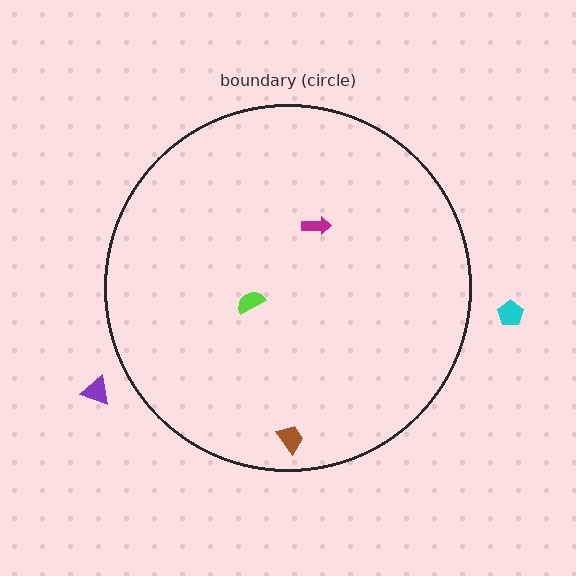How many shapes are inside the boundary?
3 inside, 2 outside.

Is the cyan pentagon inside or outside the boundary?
Outside.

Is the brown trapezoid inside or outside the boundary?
Inside.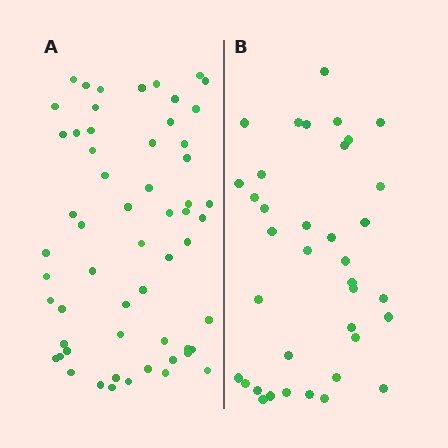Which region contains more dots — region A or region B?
Region A (the left region) has more dots.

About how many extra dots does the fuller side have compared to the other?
Region A has approximately 20 more dots than region B.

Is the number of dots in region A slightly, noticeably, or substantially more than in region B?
Region A has substantially more. The ratio is roughly 1.6 to 1.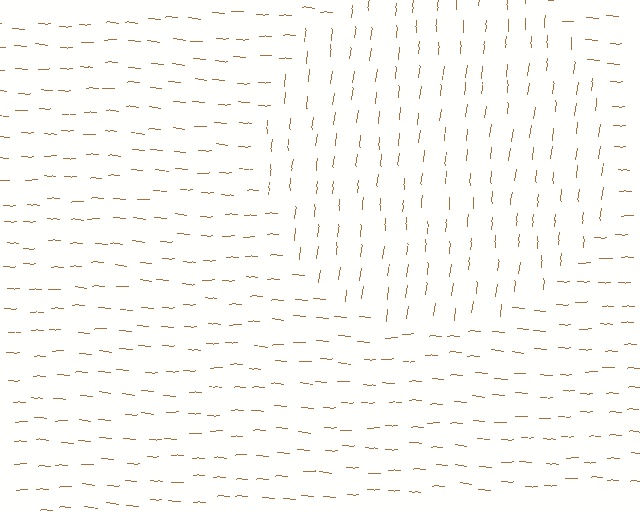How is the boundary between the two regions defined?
The boundary is defined purely by a change in line orientation (approximately 88 degrees difference). All lines are the same color and thickness.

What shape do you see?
I see a circle.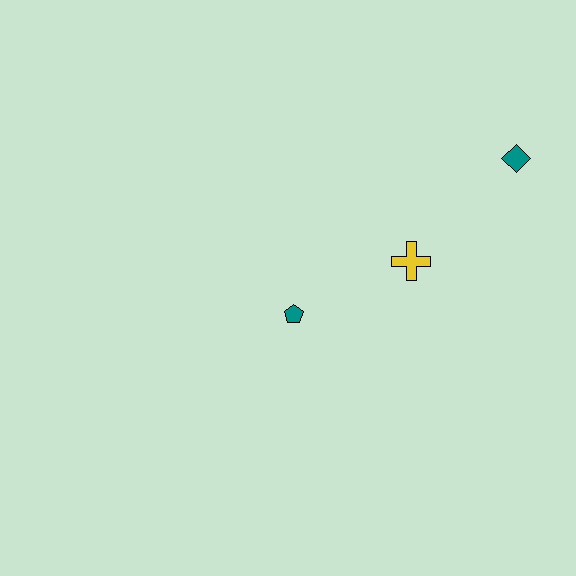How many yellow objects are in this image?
There is 1 yellow object.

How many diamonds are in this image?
There is 1 diamond.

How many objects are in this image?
There are 3 objects.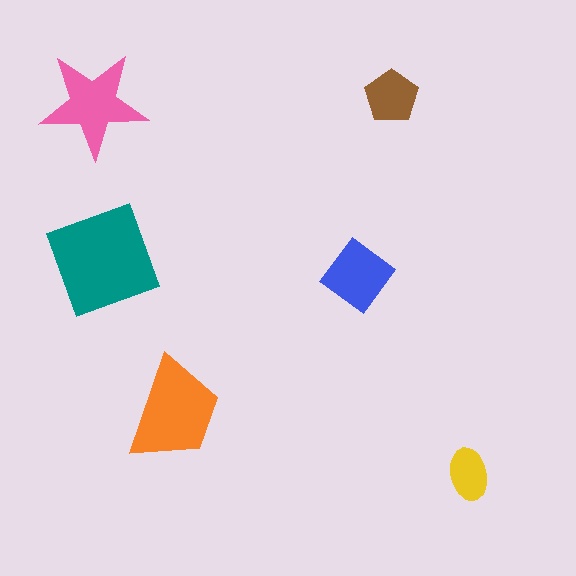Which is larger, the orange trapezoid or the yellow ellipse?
The orange trapezoid.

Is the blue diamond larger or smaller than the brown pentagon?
Larger.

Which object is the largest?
The teal square.